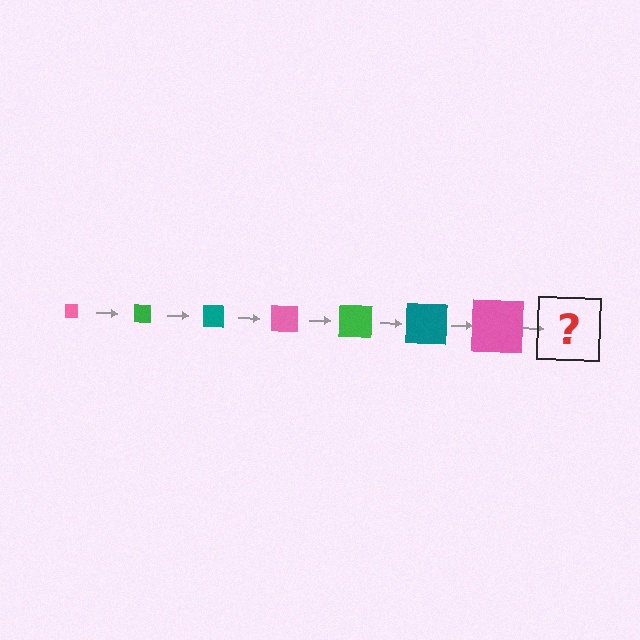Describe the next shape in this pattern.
It should be a green square, larger than the previous one.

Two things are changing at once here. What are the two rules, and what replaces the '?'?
The two rules are that the square grows larger each step and the color cycles through pink, green, and teal. The '?' should be a green square, larger than the previous one.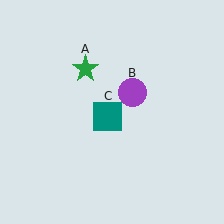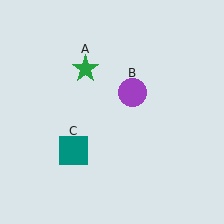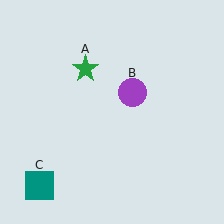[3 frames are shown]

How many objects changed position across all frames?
1 object changed position: teal square (object C).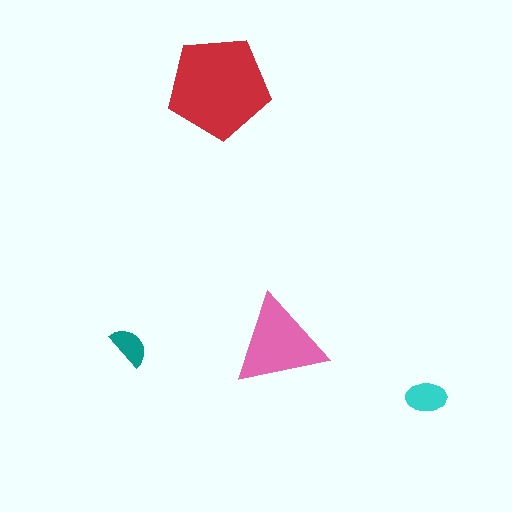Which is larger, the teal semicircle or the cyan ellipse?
The cyan ellipse.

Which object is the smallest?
The teal semicircle.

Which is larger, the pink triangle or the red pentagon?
The red pentagon.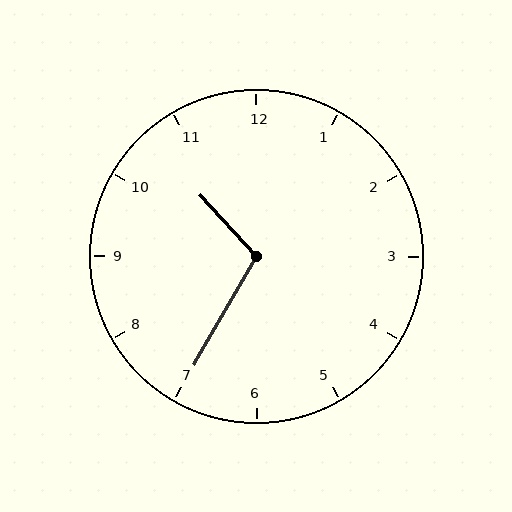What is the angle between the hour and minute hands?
Approximately 108 degrees.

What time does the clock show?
10:35.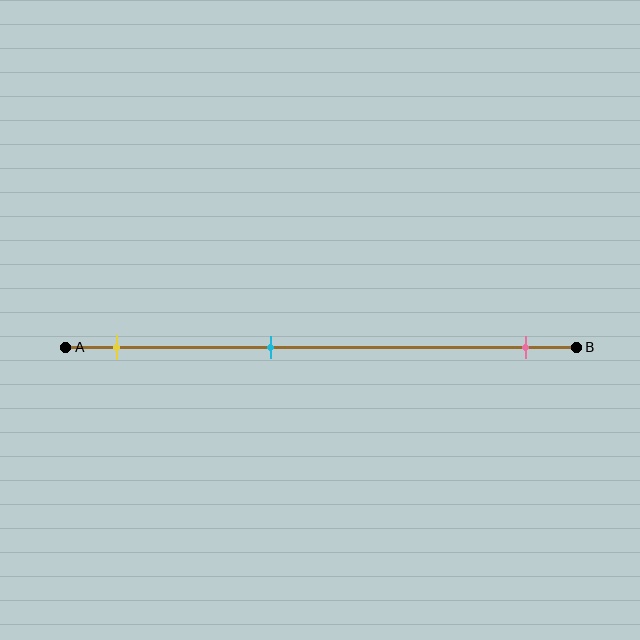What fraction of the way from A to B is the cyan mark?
The cyan mark is approximately 40% (0.4) of the way from A to B.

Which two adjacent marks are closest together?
The yellow and cyan marks are the closest adjacent pair.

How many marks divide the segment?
There are 3 marks dividing the segment.